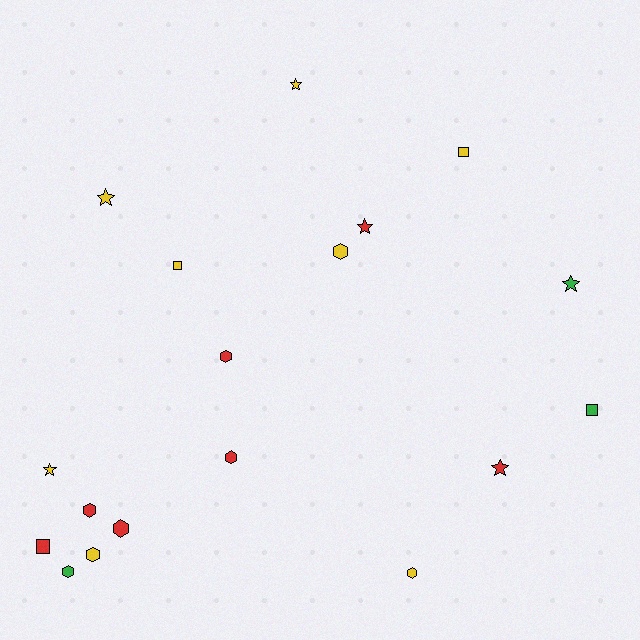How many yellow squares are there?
There are 2 yellow squares.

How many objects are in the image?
There are 18 objects.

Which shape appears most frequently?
Hexagon, with 8 objects.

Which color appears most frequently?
Yellow, with 8 objects.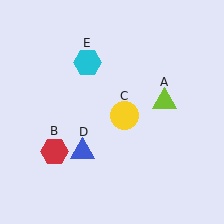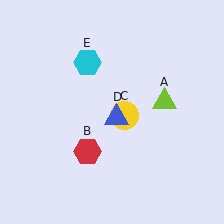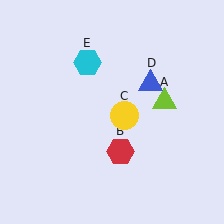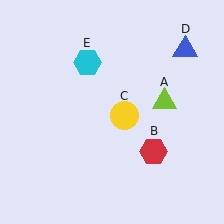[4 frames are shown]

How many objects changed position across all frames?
2 objects changed position: red hexagon (object B), blue triangle (object D).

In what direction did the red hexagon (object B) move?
The red hexagon (object B) moved right.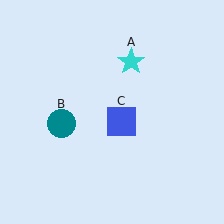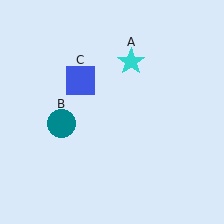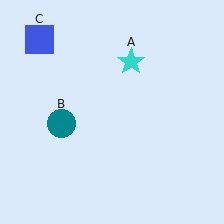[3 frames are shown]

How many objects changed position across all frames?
1 object changed position: blue square (object C).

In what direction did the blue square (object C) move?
The blue square (object C) moved up and to the left.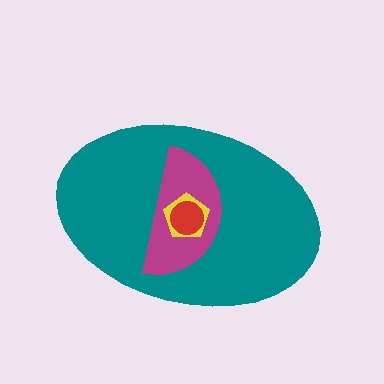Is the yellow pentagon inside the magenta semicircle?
Yes.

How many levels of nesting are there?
4.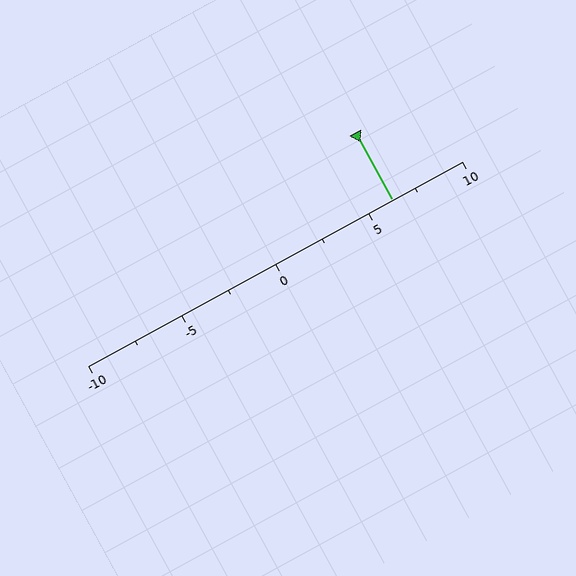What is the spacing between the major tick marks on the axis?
The major ticks are spaced 5 apart.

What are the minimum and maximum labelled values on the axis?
The axis runs from -10 to 10.